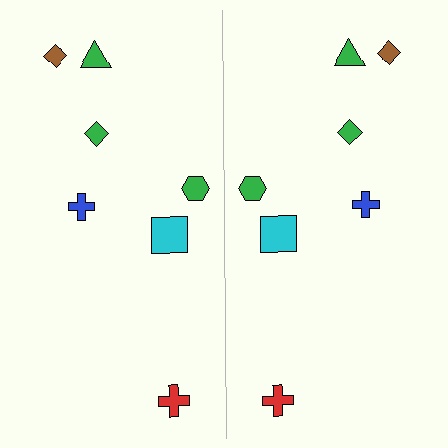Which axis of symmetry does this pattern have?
The pattern has a vertical axis of symmetry running through the center of the image.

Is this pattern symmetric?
Yes, this pattern has bilateral (reflection) symmetry.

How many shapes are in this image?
There are 14 shapes in this image.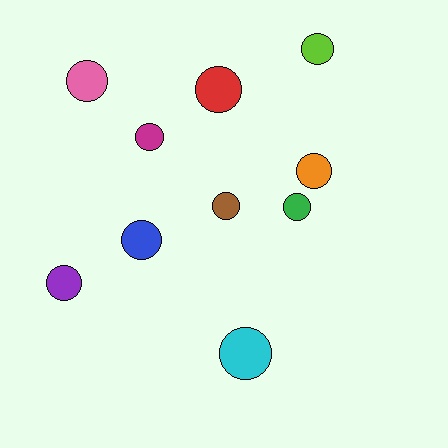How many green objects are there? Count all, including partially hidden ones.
There is 1 green object.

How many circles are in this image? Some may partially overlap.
There are 10 circles.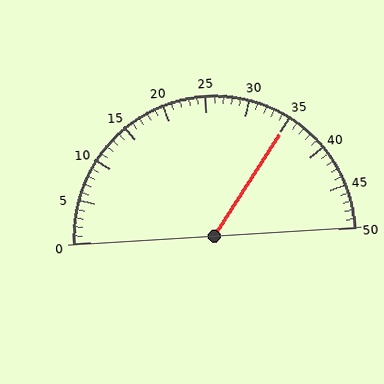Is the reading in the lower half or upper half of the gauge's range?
The reading is in the upper half of the range (0 to 50).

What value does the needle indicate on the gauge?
The needle indicates approximately 35.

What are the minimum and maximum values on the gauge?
The gauge ranges from 0 to 50.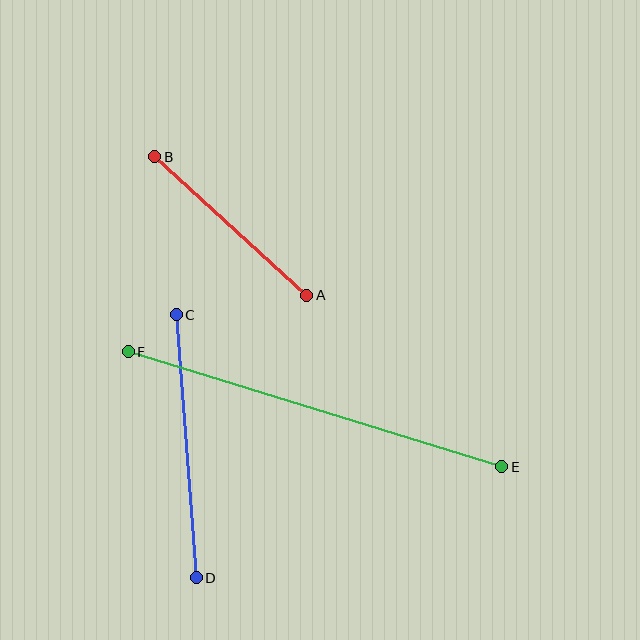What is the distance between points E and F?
The distance is approximately 391 pixels.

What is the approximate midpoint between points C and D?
The midpoint is at approximately (186, 446) pixels.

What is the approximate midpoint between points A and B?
The midpoint is at approximately (231, 226) pixels.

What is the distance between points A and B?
The distance is approximately 206 pixels.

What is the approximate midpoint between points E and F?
The midpoint is at approximately (315, 409) pixels.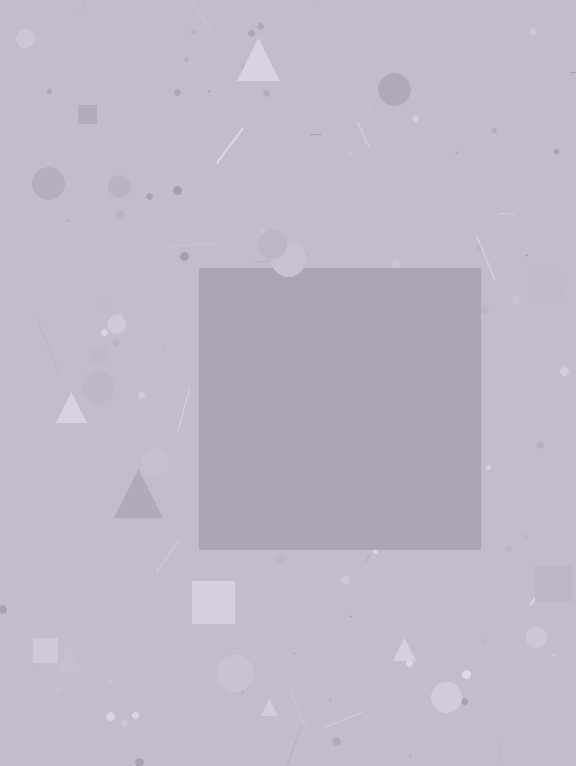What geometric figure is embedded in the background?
A square is embedded in the background.